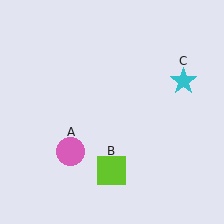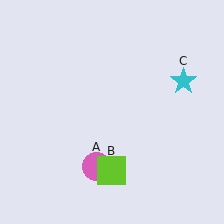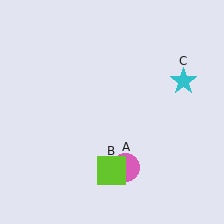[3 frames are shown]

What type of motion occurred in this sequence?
The pink circle (object A) rotated counterclockwise around the center of the scene.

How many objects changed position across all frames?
1 object changed position: pink circle (object A).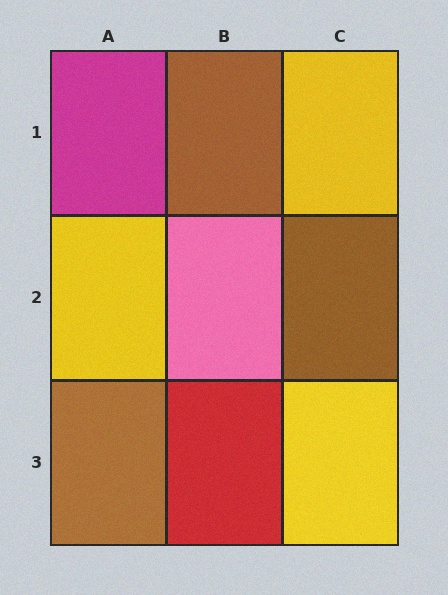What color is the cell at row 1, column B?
Brown.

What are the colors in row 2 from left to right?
Yellow, pink, brown.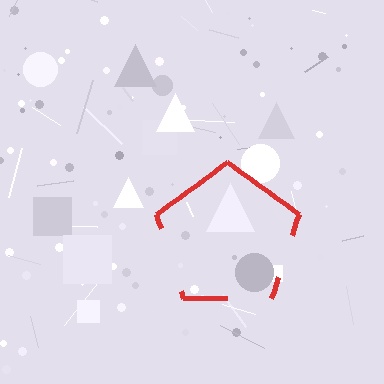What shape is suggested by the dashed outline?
The dashed outline suggests a pentagon.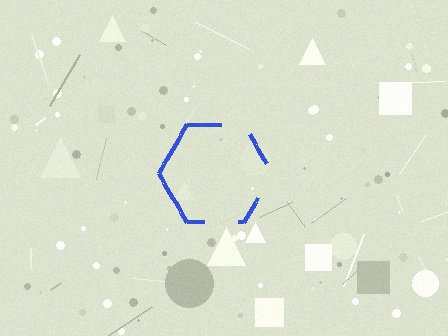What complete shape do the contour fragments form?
The contour fragments form a hexagon.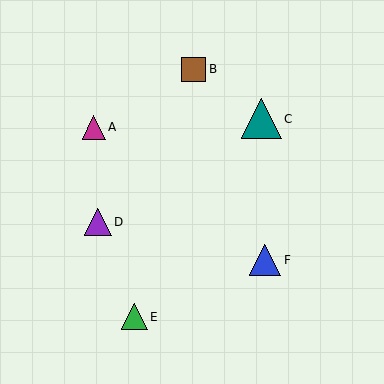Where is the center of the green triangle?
The center of the green triangle is at (135, 317).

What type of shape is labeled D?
Shape D is a purple triangle.